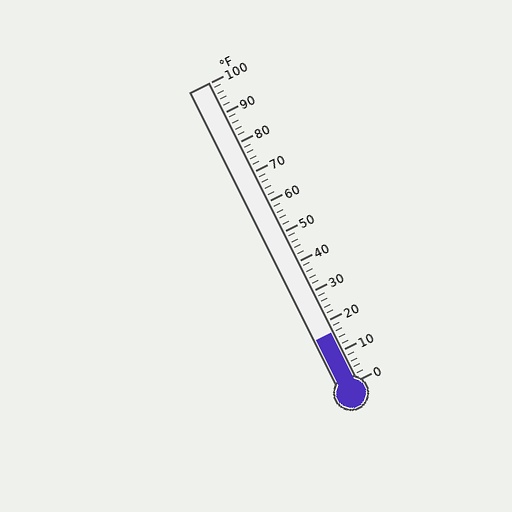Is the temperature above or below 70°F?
The temperature is below 70°F.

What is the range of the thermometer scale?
The thermometer scale ranges from 0°F to 100°F.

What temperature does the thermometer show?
The thermometer shows approximately 16°F.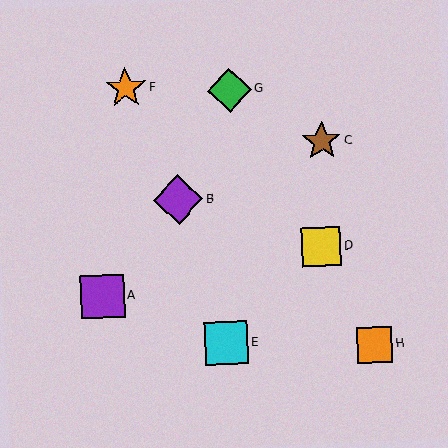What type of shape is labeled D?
Shape D is a yellow square.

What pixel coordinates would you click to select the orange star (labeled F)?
Click at (126, 88) to select the orange star F.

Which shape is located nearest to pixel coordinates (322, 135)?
The brown star (labeled C) at (321, 141) is nearest to that location.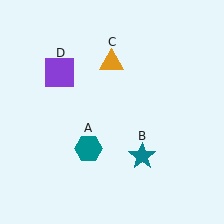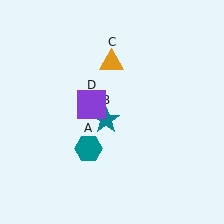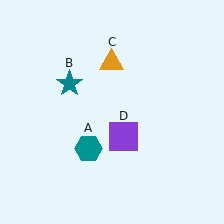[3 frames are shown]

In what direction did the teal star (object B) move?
The teal star (object B) moved up and to the left.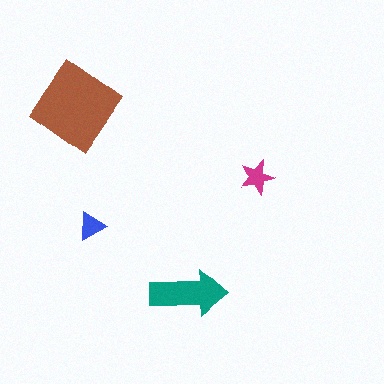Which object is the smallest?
The blue triangle.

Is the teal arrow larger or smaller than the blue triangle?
Larger.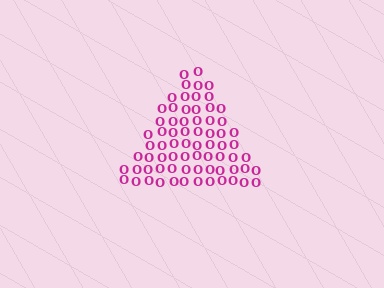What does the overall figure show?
The overall figure shows a triangle.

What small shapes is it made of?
It is made of small letter O's.